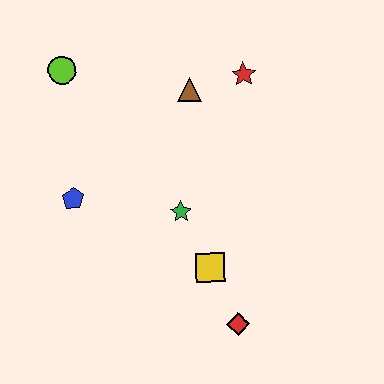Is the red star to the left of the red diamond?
No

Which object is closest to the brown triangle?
The red star is closest to the brown triangle.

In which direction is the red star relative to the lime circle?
The red star is to the right of the lime circle.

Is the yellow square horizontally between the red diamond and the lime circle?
Yes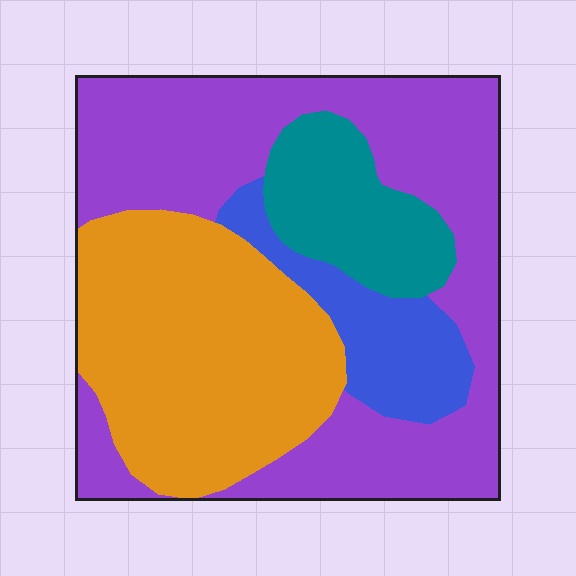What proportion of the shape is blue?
Blue covers 11% of the shape.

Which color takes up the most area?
Purple, at roughly 45%.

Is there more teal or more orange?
Orange.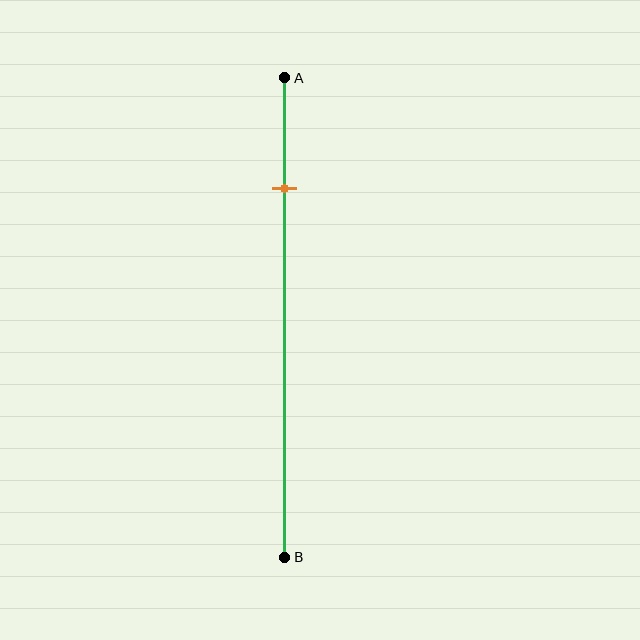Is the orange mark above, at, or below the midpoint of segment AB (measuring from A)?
The orange mark is above the midpoint of segment AB.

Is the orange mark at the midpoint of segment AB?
No, the mark is at about 25% from A, not at the 50% midpoint.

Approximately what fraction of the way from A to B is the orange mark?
The orange mark is approximately 25% of the way from A to B.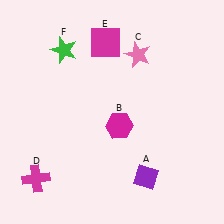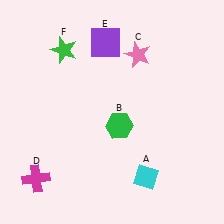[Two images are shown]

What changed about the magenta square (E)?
In Image 1, E is magenta. In Image 2, it changed to purple.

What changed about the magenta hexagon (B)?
In Image 1, B is magenta. In Image 2, it changed to green.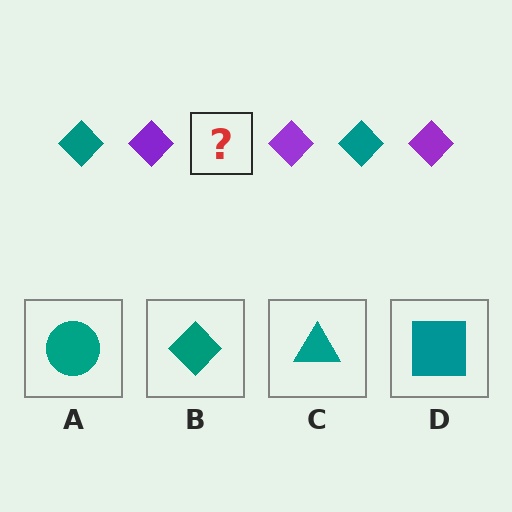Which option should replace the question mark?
Option B.